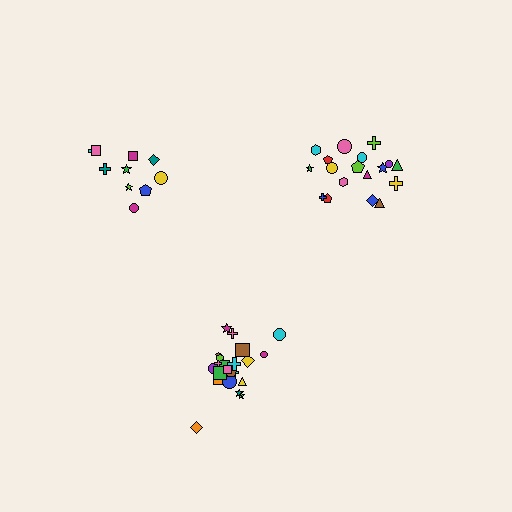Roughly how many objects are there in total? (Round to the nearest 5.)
Roughly 50 objects in total.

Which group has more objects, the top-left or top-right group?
The top-right group.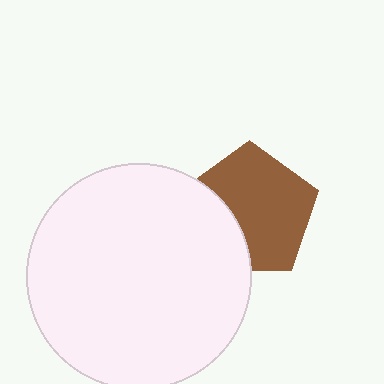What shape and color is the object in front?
The object in front is a white circle.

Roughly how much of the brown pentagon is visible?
Most of it is visible (roughly 69%).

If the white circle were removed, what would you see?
You would see the complete brown pentagon.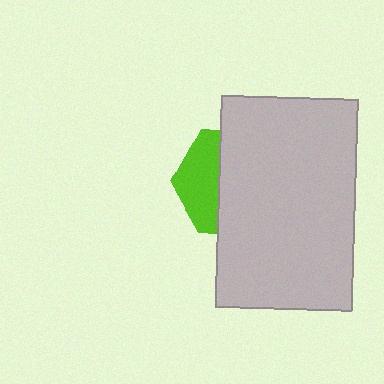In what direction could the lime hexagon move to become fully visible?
The lime hexagon could move left. That would shift it out from behind the light gray rectangle entirely.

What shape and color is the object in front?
The object in front is a light gray rectangle.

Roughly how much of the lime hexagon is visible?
A small part of it is visible (roughly 36%).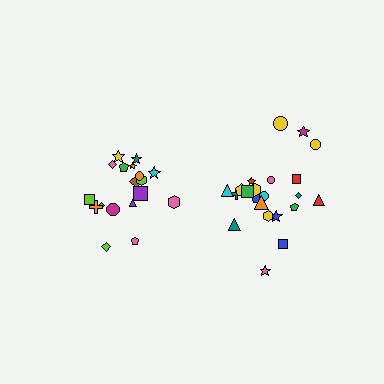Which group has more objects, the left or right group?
The right group.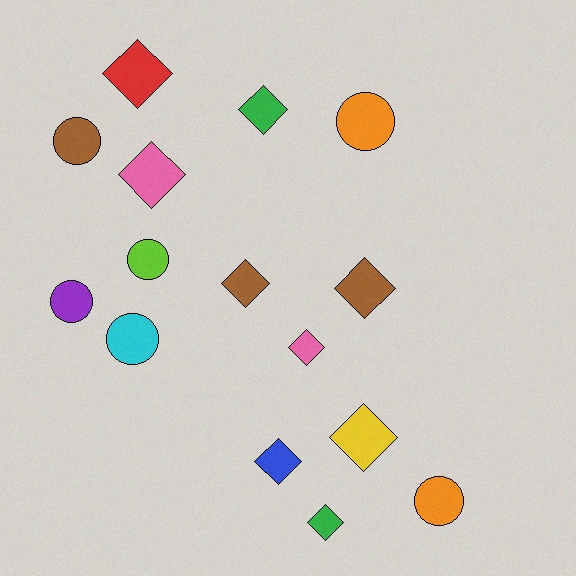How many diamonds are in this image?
There are 9 diamonds.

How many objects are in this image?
There are 15 objects.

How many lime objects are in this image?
There is 1 lime object.